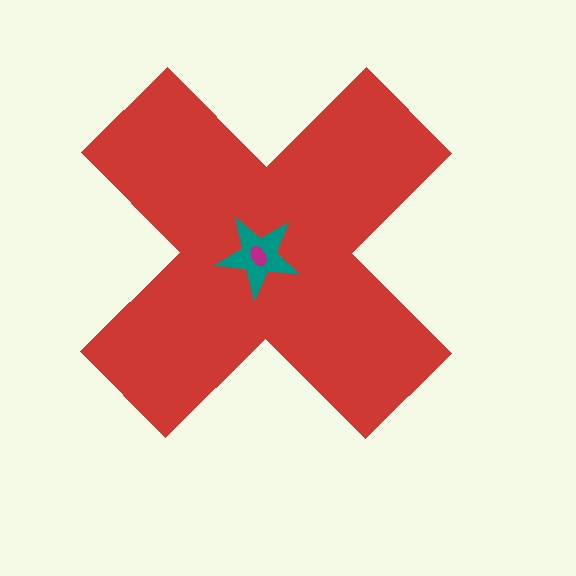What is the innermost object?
The magenta ellipse.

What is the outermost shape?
The red cross.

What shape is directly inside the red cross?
The teal star.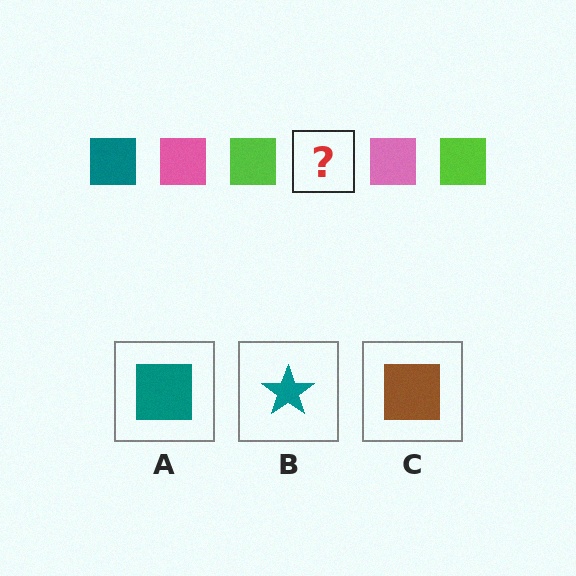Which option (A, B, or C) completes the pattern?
A.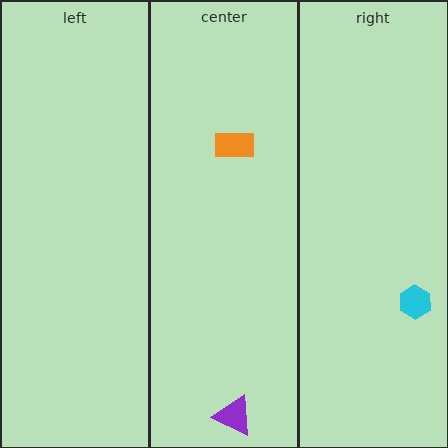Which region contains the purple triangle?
The center region.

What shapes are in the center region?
The orange rectangle, the purple triangle.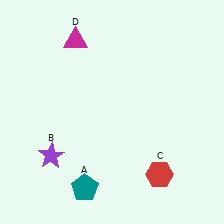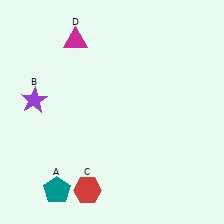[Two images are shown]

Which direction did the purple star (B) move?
The purple star (B) moved up.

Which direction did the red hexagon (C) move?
The red hexagon (C) moved left.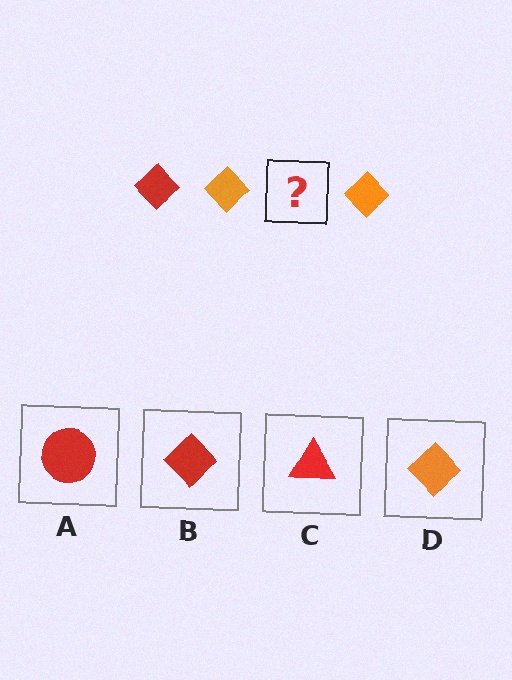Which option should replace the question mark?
Option B.